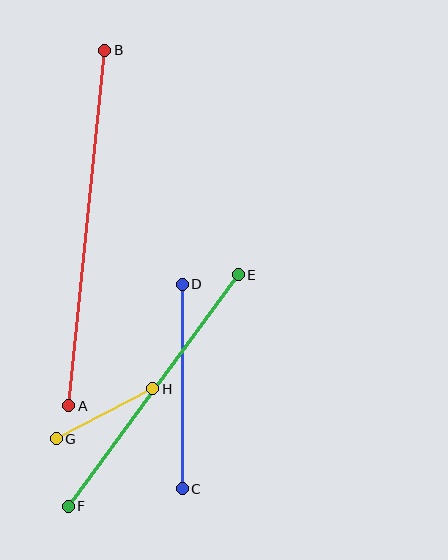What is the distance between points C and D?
The distance is approximately 205 pixels.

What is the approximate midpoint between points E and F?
The midpoint is at approximately (153, 390) pixels.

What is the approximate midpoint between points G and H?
The midpoint is at approximately (104, 414) pixels.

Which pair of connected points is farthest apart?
Points A and B are farthest apart.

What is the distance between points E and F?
The distance is approximately 287 pixels.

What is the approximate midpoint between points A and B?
The midpoint is at approximately (87, 228) pixels.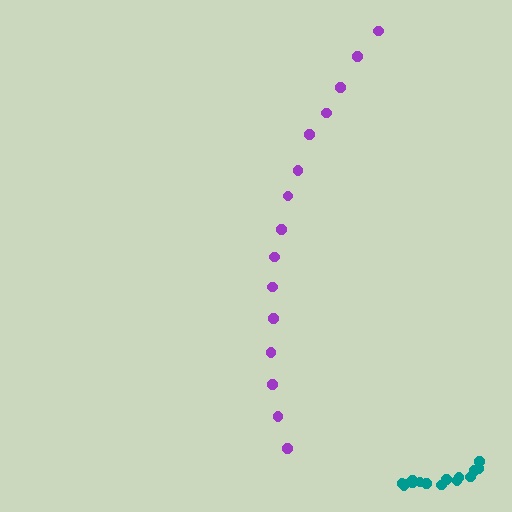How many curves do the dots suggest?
There are 2 distinct paths.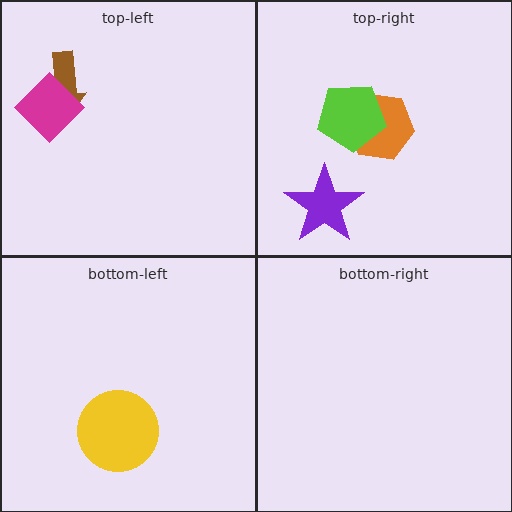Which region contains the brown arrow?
The top-left region.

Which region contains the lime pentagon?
The top-right region.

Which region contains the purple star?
The top-right region.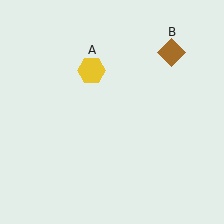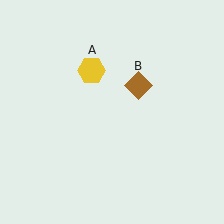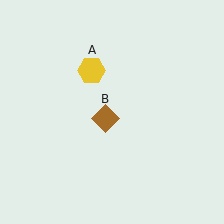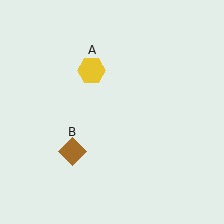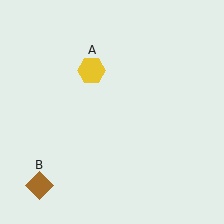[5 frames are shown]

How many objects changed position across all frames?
1 object changed position: brown diamond (object B).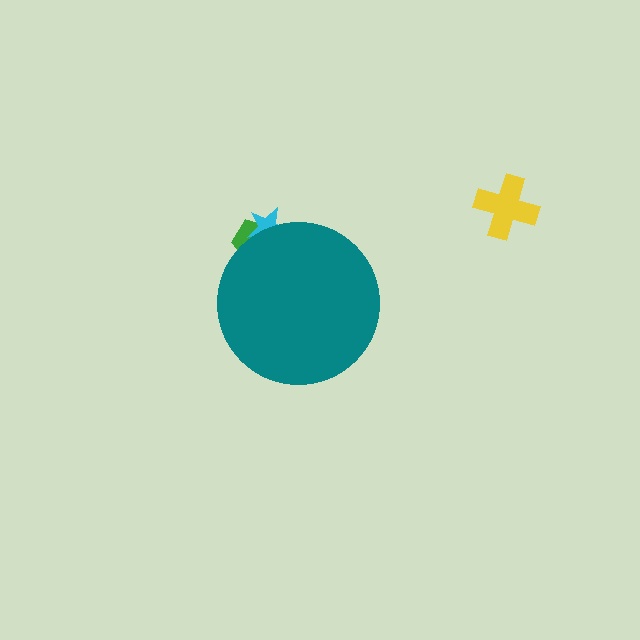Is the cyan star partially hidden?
Yes, the cyan star is partially hidden behind the teal circle.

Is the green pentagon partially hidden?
Yes, the green pentagon is partially hidden behind the teal circle.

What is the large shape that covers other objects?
A teal circle.